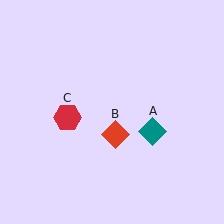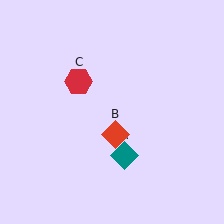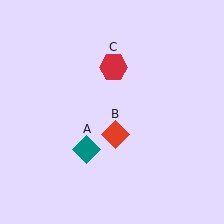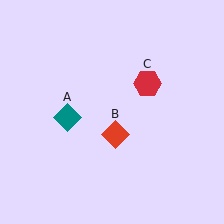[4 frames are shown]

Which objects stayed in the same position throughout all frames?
Red diamond (object B) remained stationary.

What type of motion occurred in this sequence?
The teal diamond (object A), red hexagon (object C) rotated clockwise around the center of the scene.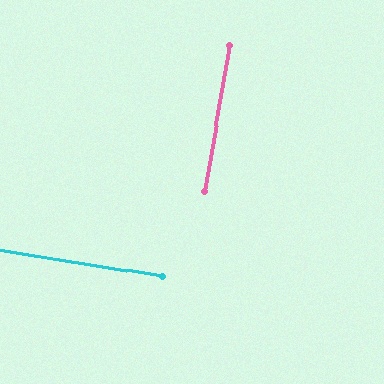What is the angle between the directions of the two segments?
Approximately 89 degrees.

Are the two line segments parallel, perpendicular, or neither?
Perpendicular — they meet at approximately 89°.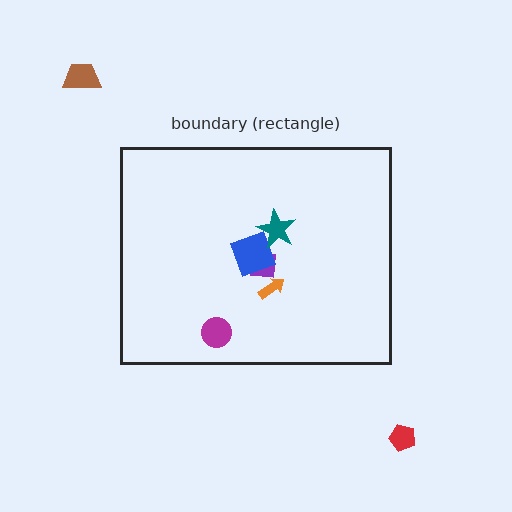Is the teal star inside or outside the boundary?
Inside.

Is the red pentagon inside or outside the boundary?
Outside.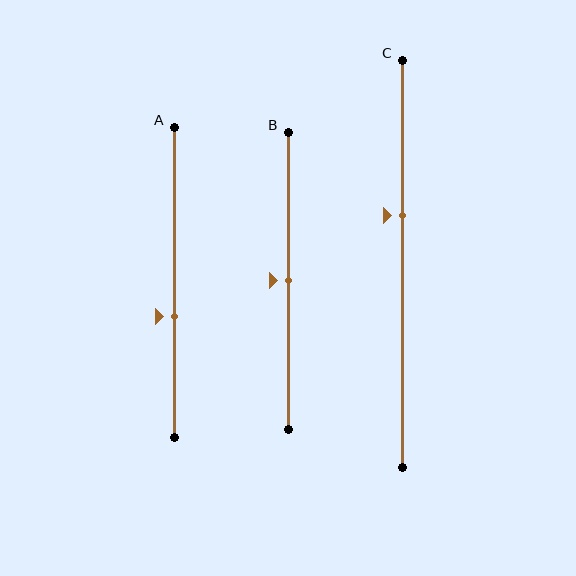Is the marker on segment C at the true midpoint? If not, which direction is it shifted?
No, the marker on segment C is shifted upward by about 12% of the segment length.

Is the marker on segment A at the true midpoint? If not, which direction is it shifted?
No, the marker on segment A is shifted downward by about 11% of the segment length.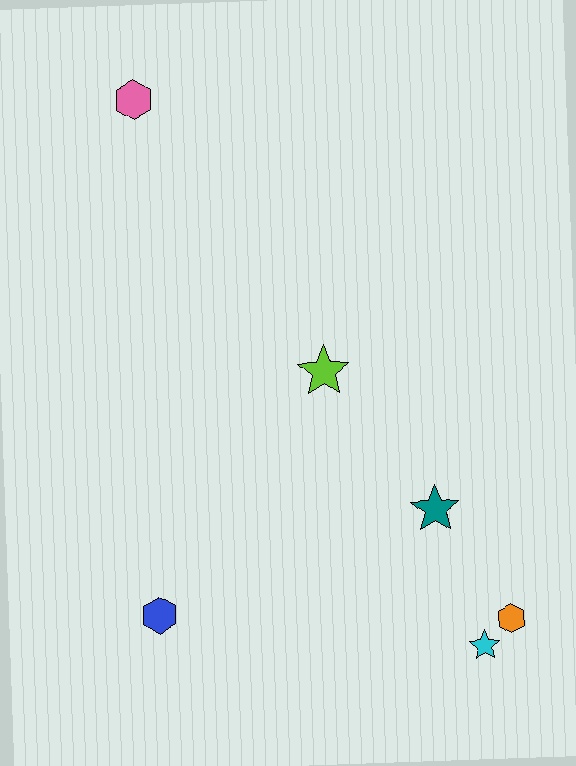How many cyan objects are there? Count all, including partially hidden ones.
There is 1 cyan object.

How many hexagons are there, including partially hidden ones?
There are 3 hexagons.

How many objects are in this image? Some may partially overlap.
There are 6 objects.